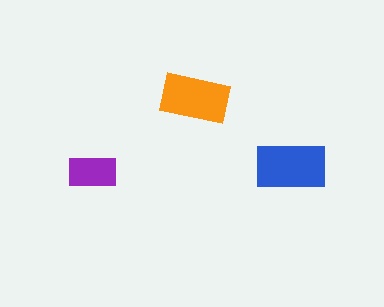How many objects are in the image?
There are 3 objects in the image.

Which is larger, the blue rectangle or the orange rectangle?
The blue one.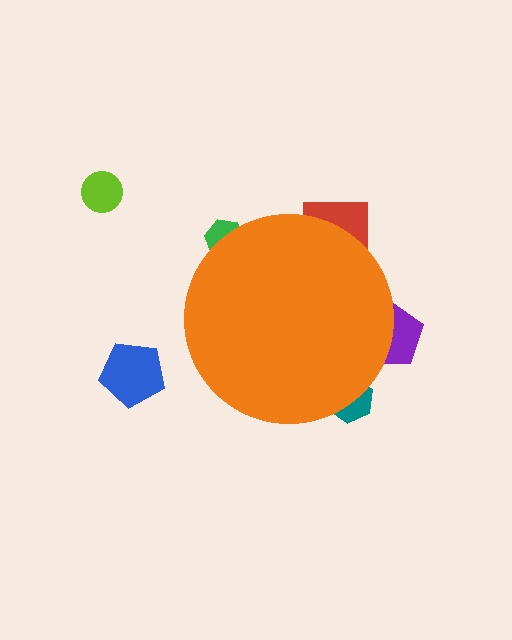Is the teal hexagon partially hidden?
Yes, the teal hexagon is partially hidden behind the orange circle.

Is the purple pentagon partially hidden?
Yes, the purple pentagon is partially hidden behind the orange circle.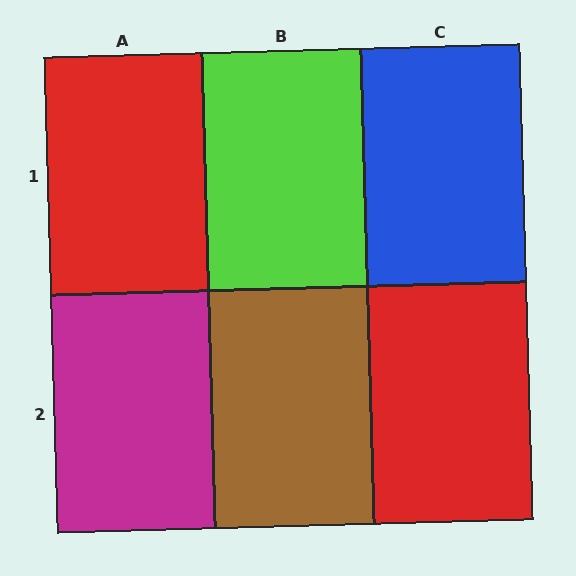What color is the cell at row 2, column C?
Red.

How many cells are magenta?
1 cell is magenta.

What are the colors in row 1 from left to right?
Red, lime, blue.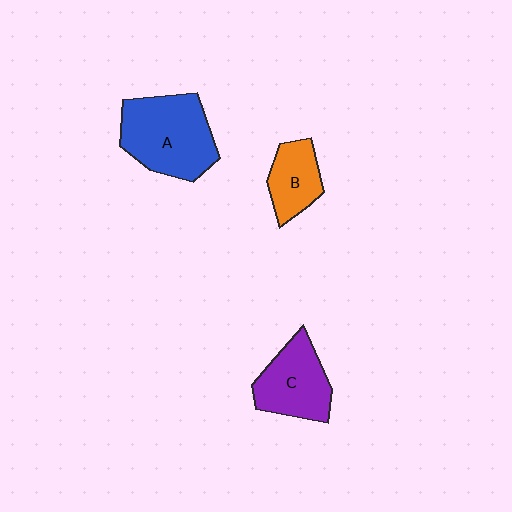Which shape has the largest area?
Shape A (blue).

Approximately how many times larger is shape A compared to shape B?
Approximately 2.0 times.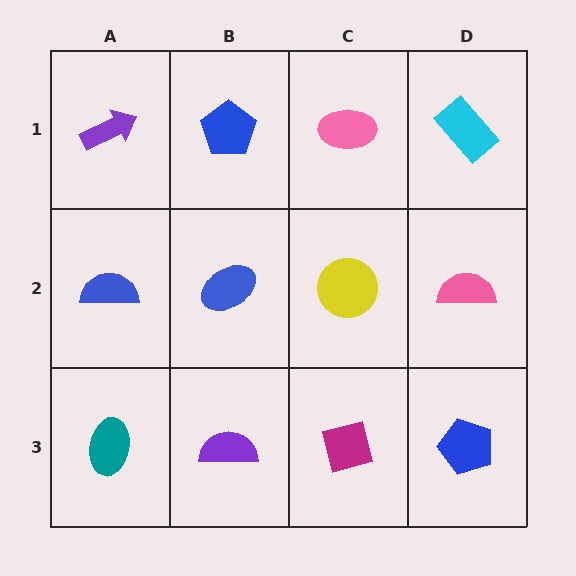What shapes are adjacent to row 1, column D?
A pink semicircle (row 2, column D), a pink ellipse (row 1, column C).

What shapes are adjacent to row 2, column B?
A blue pentagon (row 1, column B), a purple semicircle (row 3, column B), a blue semicircle (row 2, column A), a yellow circle (row 2, column C).